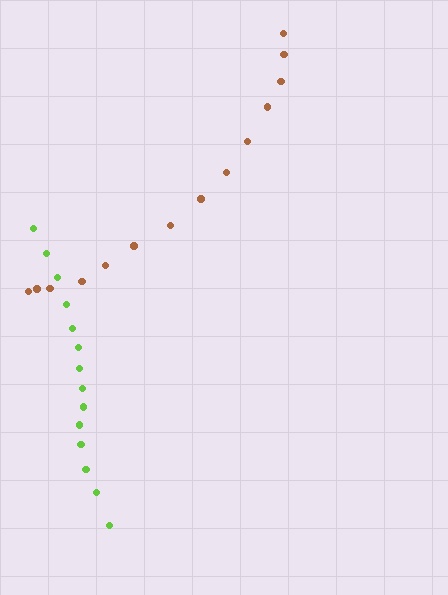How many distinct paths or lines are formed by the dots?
There are 2 distinct paths.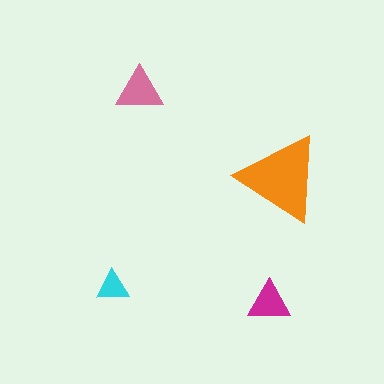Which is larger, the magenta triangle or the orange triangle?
The orange one.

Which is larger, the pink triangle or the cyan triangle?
The pink one.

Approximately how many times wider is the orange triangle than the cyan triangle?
About 2.5 times wider.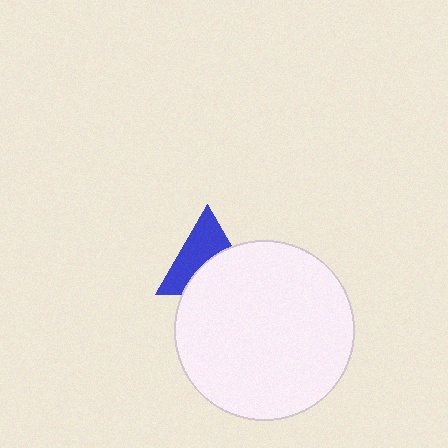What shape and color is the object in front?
The object in front is a white circle.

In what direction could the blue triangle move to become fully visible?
The blue triangle could move up. That would shift it out from behind the white circle entirely.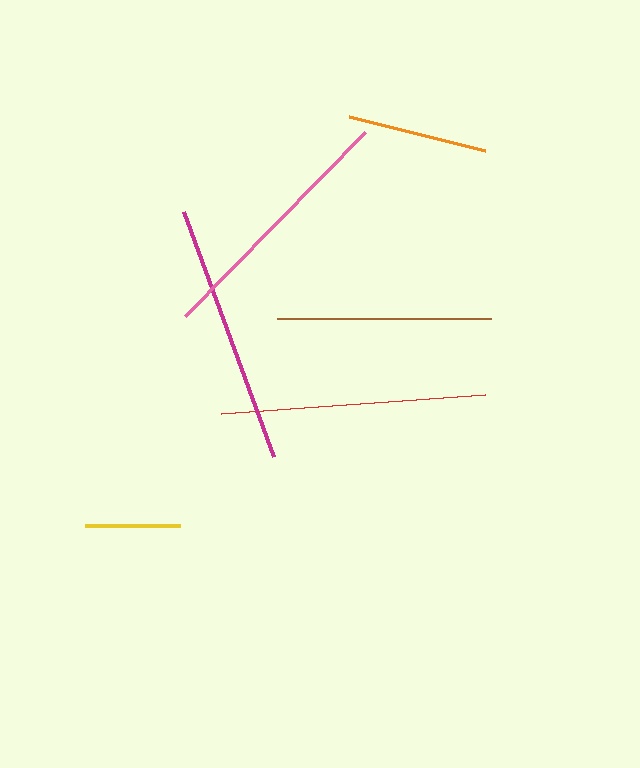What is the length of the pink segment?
The pink segment is approximately 258 pixels long.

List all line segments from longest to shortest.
From longest to shortest: red, magenta, pink, brown, orange, yellow.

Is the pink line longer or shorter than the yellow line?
The pink line is longer than the yellow line.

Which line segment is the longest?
The red line is the longest at approximately 265 pixels.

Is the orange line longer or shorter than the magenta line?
The magenta line is longer than the orange line.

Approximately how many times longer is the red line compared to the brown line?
The red line is approximately 1.2 times the length of the brown line.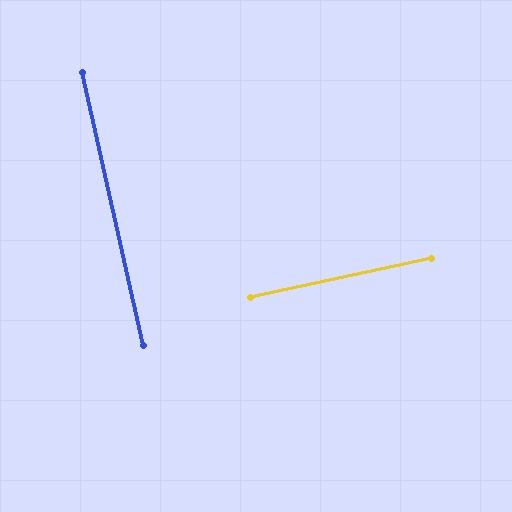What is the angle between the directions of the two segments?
Approximately 89 degrees.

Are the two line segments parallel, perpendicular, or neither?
Perpendicular — they meet at approximately 89°.